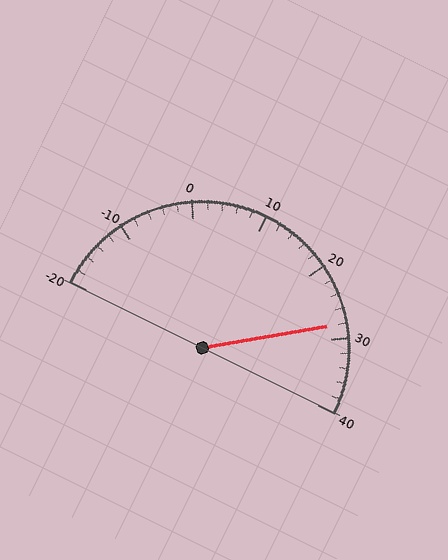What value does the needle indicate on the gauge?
The needle indicates approximately 28.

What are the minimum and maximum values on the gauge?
The gauge ranges from -20 to 40.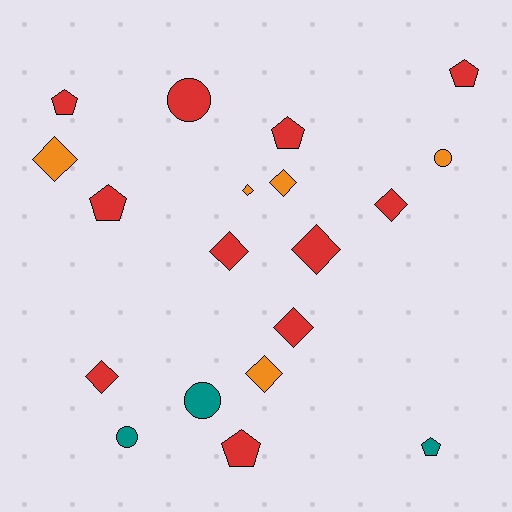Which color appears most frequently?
Red, with 11 objects.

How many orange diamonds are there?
There are 4 orange diamonds.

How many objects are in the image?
There are 19 objects.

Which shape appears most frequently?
Diamond, with 9 objects.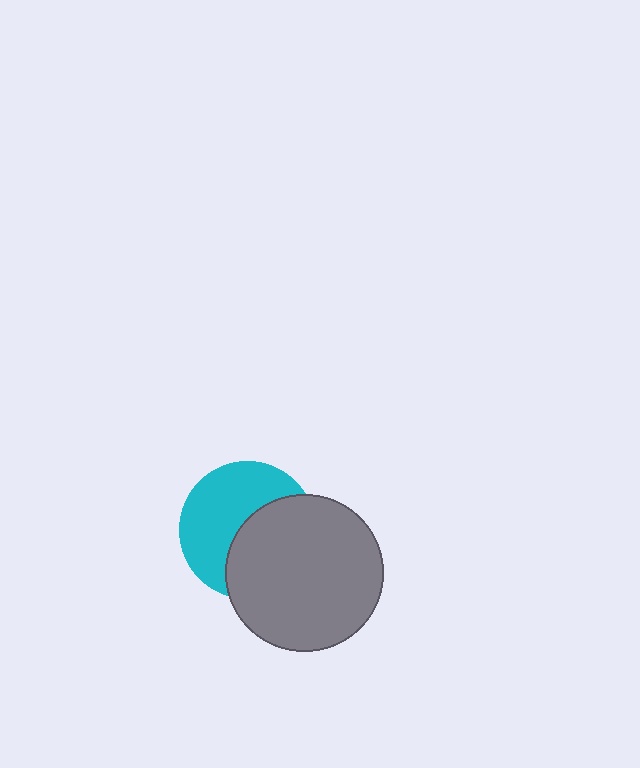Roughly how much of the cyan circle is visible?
About half of it is visible (roughly 53%).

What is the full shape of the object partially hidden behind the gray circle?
The partially hidden object is a cyan circle.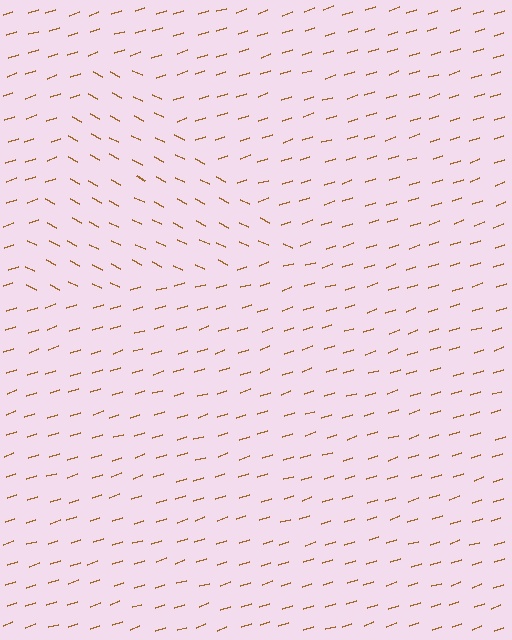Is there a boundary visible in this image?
Yes, there is a texture boundary formed by a change in line orientation.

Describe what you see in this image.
The image is filled with small brown line segments. A triangle region in the image has lines oriented differently from the surrounding lines, creating a visible texture boundary.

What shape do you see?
I see a triangle.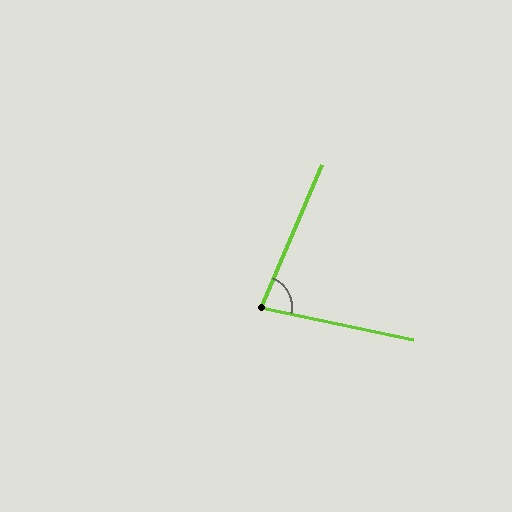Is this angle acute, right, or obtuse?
It is acute.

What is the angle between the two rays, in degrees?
Approximately 79 degrees.